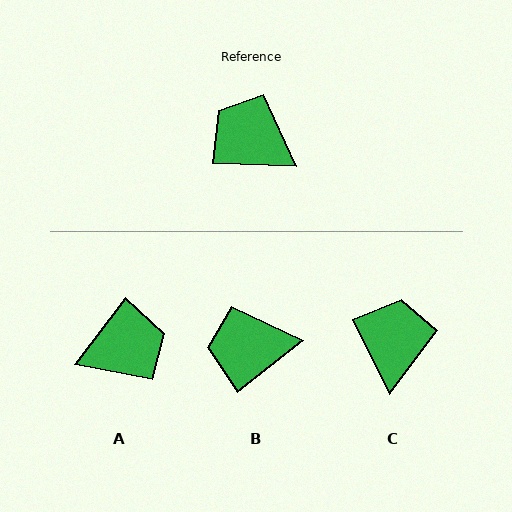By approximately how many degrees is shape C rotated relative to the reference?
Approximately 61 degrees clockwise.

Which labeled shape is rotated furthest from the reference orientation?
A, about 126 degrees away.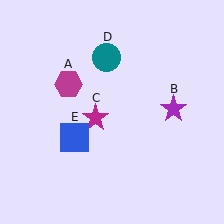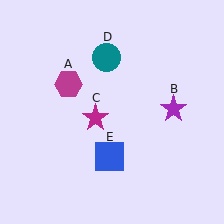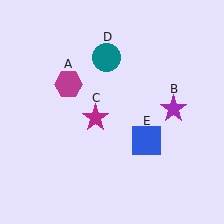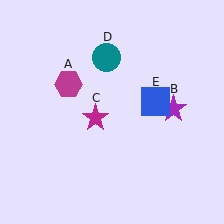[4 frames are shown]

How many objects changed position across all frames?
1 object changed position: blue square (object E).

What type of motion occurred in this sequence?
The blue square (object E) rotated counterclockwise around the center of the scene.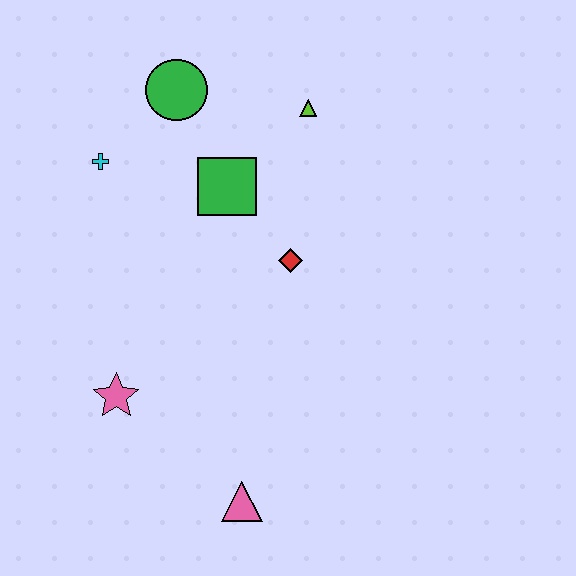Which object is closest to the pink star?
The pink triangle is closest to the pink star.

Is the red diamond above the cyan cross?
No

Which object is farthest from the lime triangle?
The pink triangle is farthest from the lime triangle.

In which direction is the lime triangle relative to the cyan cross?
The lime triangle is to the right of the cyan cross.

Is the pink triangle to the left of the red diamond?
Yes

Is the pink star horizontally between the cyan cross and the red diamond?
Yes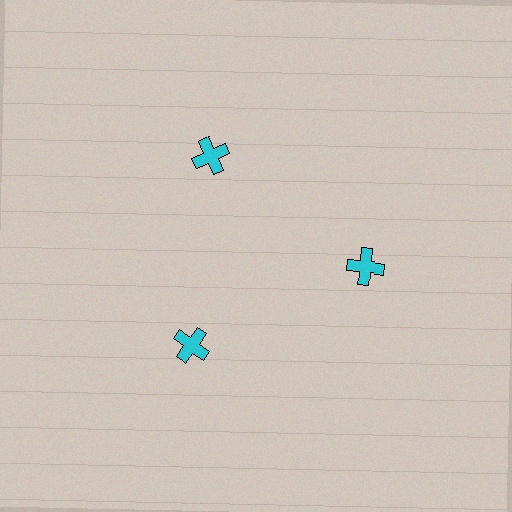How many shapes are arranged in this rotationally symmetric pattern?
There are 3 shapes, arranged in 3 groups of 1.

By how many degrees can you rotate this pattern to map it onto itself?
The pattern maps onto itself every 120 degrees of rotation.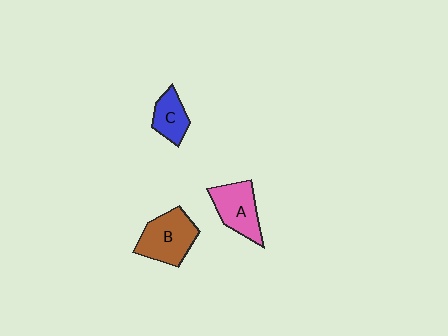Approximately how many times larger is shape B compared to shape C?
Approximately 1.7 times.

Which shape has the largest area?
Shape B (brown).